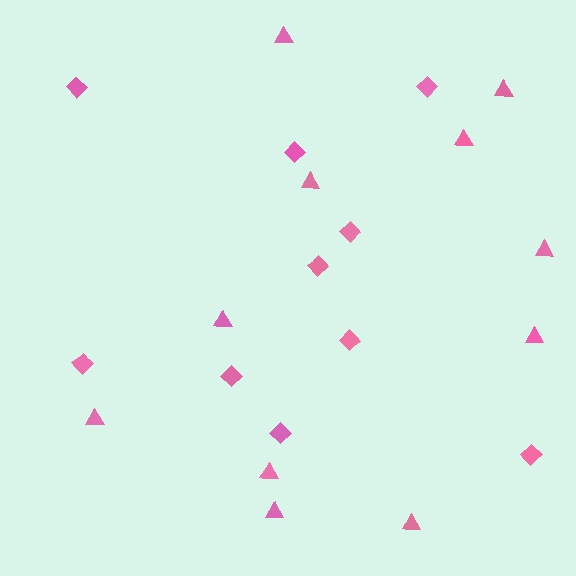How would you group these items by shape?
There are 2 groups: one group of diamonds (10) and one group of triangles (11).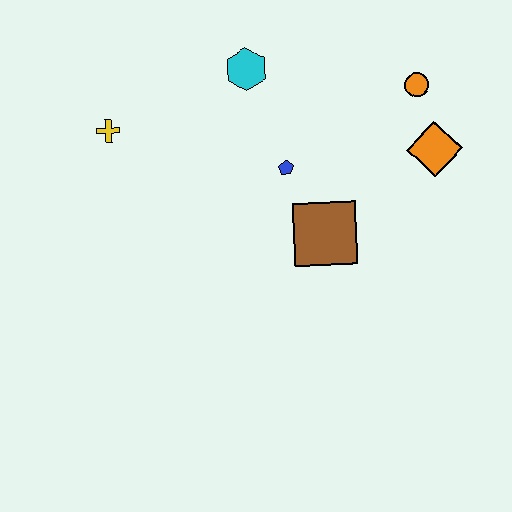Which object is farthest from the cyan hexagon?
The orange diamond is farthest from the cyan hexagon.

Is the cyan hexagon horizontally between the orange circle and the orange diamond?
No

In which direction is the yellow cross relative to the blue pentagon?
The yellow cross is to the left of the blue pentagon.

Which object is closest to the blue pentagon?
The brown square is closest to the blue pentagon.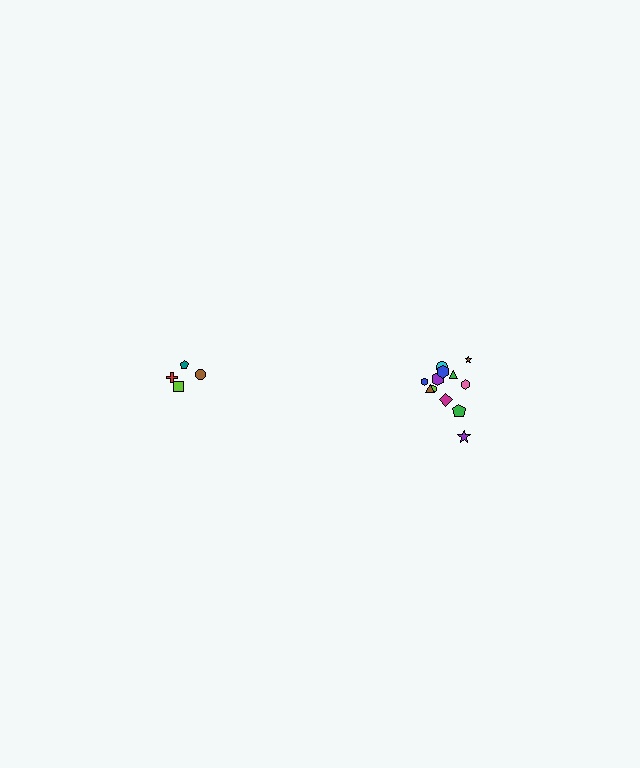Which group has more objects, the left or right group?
The right group.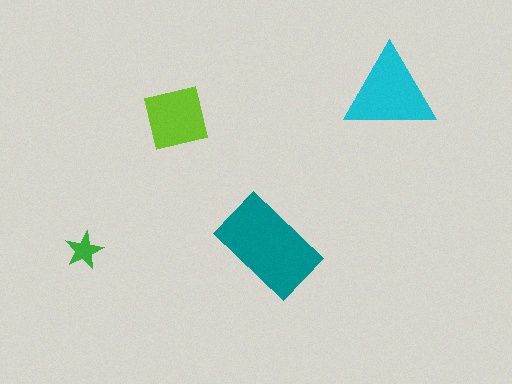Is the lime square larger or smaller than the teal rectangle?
Smaller.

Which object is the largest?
The teal rectangle.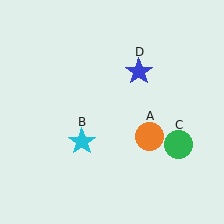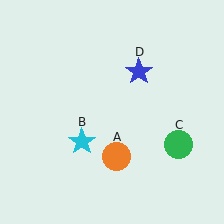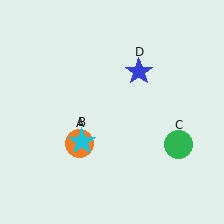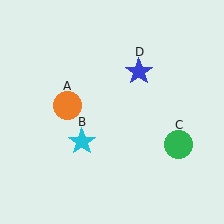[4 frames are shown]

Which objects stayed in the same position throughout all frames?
Cyan star (object B) and green circle (object C) and blue star (object D) remained stationary.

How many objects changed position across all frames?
1 object changed position: orange circle (object A).